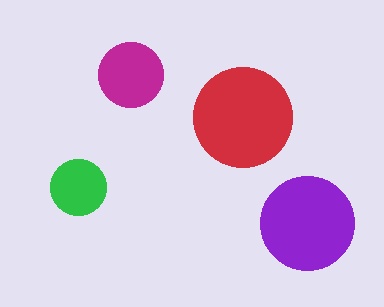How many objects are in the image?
There are 4 objects in the image.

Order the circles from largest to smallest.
the red one, the purple one, the magenta one, the green one.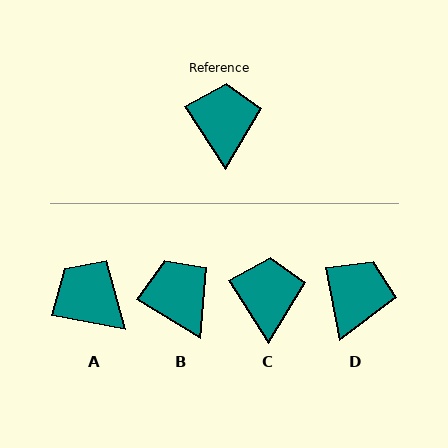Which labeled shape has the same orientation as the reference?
C.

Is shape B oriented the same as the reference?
No, it is off by about 26 degrees.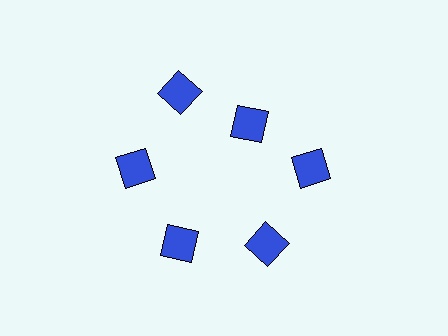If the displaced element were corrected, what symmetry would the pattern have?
It would have 6-fold rotational symmetry — the pattern would map onto itself every 60 degrees.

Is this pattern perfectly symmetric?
No. The 6 blue diamonds are arranged in a ring, but one element near the 1 o'clock position is pulled inward toward the center, breaking the 6-fold rotational symmetry.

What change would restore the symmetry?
The symmetry would be restored by moving it outward, back onto the ring so that all 6 diamonds sit at equal angles and equal distance from the center.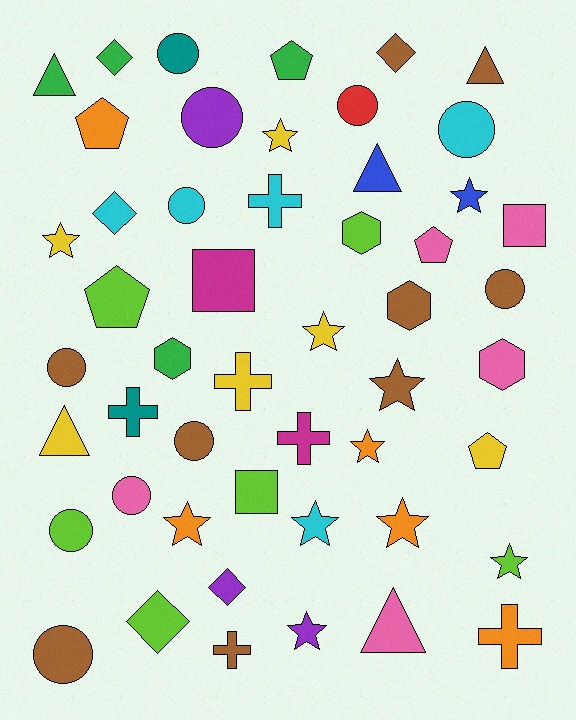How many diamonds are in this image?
There are 5 diamonds.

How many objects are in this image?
There are 50 objects.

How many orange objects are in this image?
There are 5 orange objects.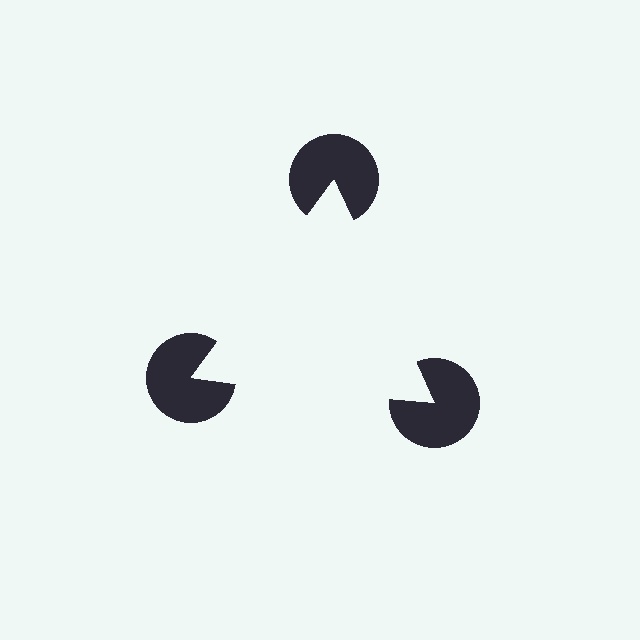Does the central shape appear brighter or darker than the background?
It typically appears slightly brighter than the background, even though no actual brightness change is drawn.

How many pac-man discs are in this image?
There are 3 — one at each vertex of the illusory triangle.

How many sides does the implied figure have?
3 sides.